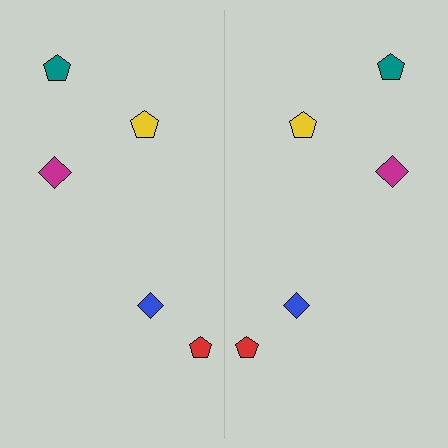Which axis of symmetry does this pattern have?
The pattern has a vertical axis of symmetry running through the center of the image.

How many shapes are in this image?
There are 10 shapes in this image.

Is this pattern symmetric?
Yes, this pattern has bilateral (reflection) symmetry.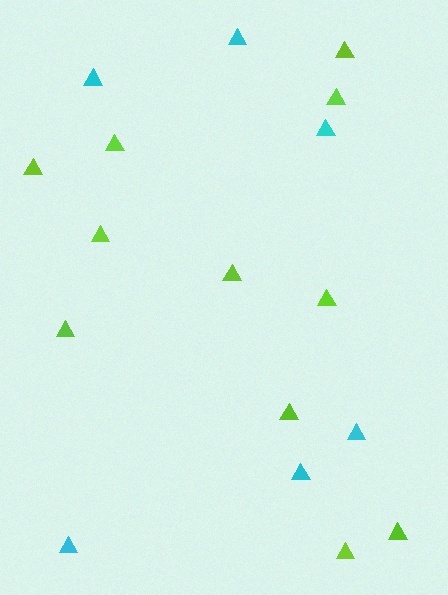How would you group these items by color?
There are 2 groups: one group of cyan triangles (6) and one group of lime triangles (11).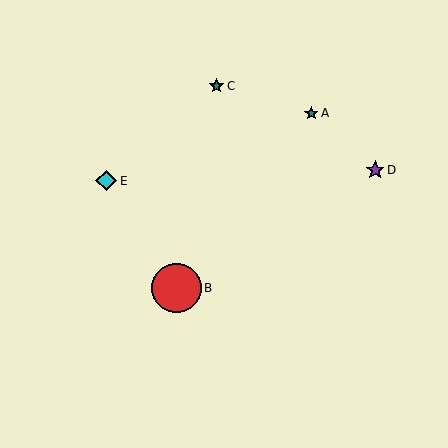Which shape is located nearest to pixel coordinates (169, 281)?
The red circle (labeled B) at (177, 288) is nearest to that location.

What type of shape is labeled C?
Shape C is a teal star.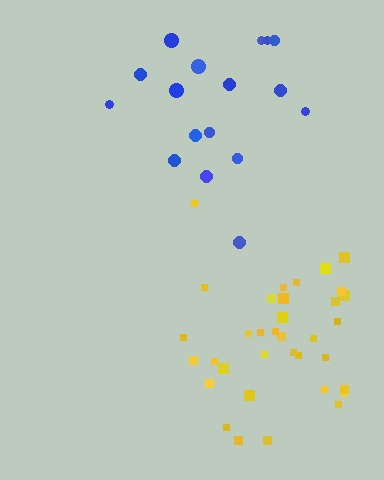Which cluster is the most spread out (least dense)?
Blue.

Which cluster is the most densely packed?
Yellow.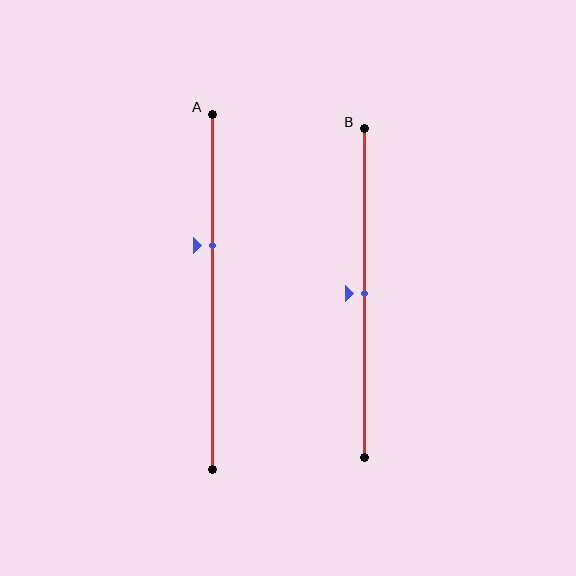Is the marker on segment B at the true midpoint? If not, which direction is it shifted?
Yes, the marker on segment B is at the true midpoint.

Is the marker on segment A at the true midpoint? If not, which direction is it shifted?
No, the marker on segment A is shifted upward by about 13% of the segment length.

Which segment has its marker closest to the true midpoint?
Segment B has its marker closest to the true midpoint.